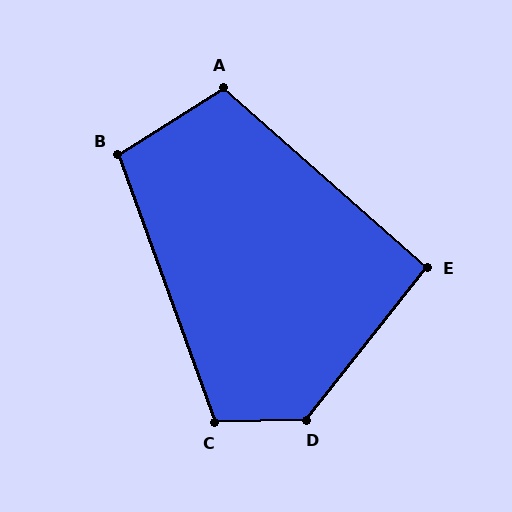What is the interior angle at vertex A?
Approximately 106 degrees (obtuse).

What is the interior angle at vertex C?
Approximately 108 degrees (obtuse).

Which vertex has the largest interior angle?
D, at approximately 130 degrees.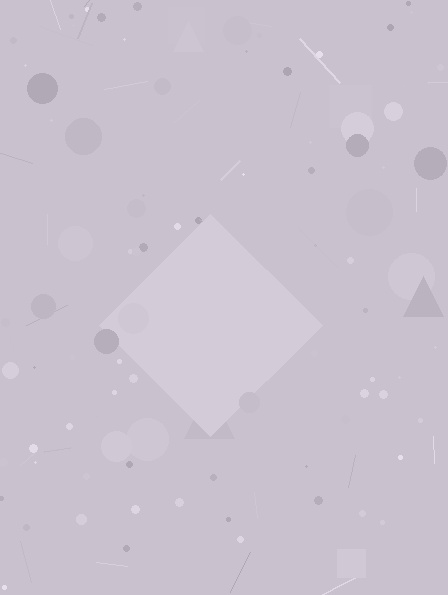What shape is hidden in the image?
A diamond is hidden in the image.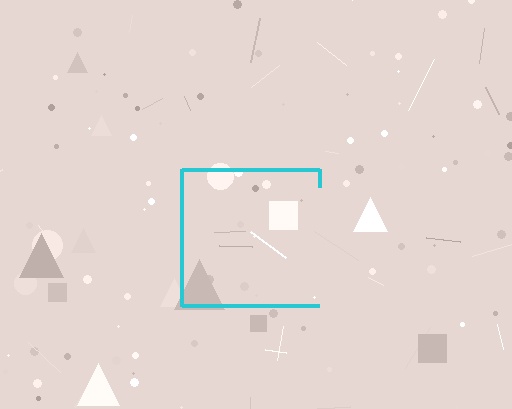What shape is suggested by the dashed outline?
The dashed outline suggests a square.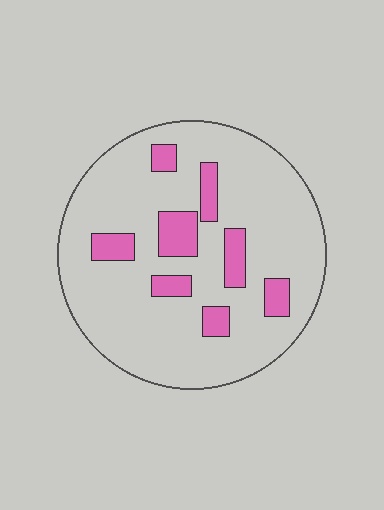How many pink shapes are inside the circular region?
8.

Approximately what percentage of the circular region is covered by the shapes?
Approximately 15%.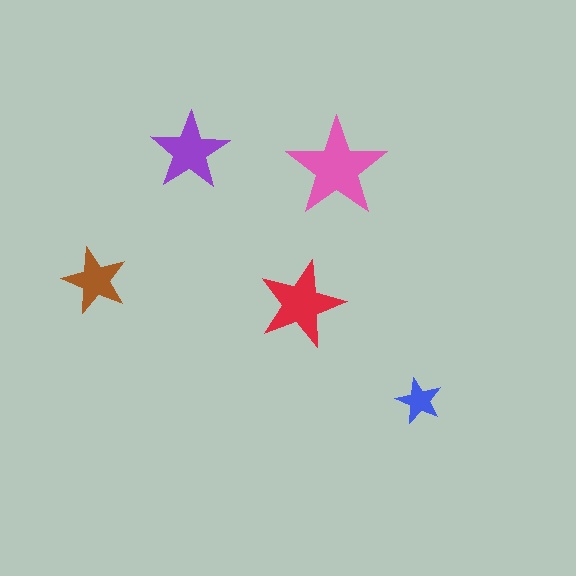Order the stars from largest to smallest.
the pink one, the red one, the purple one, the brown one, the blue one.